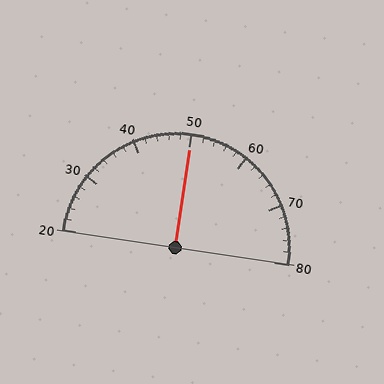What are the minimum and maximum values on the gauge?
The gauge ranges from 20 to 80.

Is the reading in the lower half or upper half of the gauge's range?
The reading is in the upper half of the range (20 to 80).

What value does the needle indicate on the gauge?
The needle indicates approximately 50.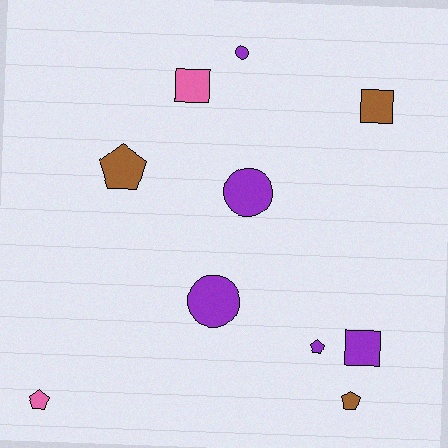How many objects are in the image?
There are 10 objects.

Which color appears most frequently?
Purple, with 5 objects.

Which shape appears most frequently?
Pentagon, with 4 objects.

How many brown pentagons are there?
There are 2 brown pentagons.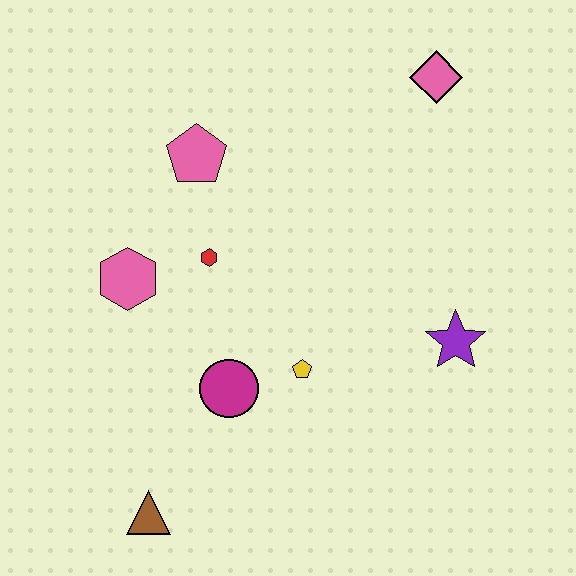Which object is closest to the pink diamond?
The pink pentagon is closest to the pink diamond.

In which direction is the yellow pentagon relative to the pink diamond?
The yellow pentagon is below the pink diamond.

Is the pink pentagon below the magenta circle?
No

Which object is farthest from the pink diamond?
The brown triangle is farthest from the pink diamond.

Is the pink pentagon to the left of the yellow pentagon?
Yes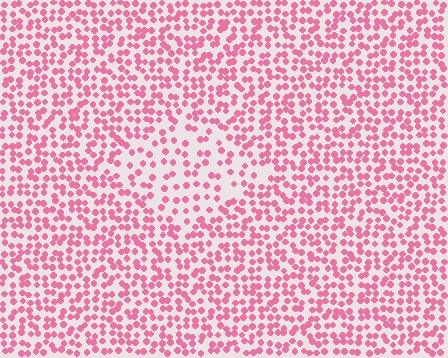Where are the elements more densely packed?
The elements are more densely packed outside the diamond boundary.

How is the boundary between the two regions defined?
The boundary is defined by a change in element density (approximately 1.9x ratio). All elements are the same color, size, and shape.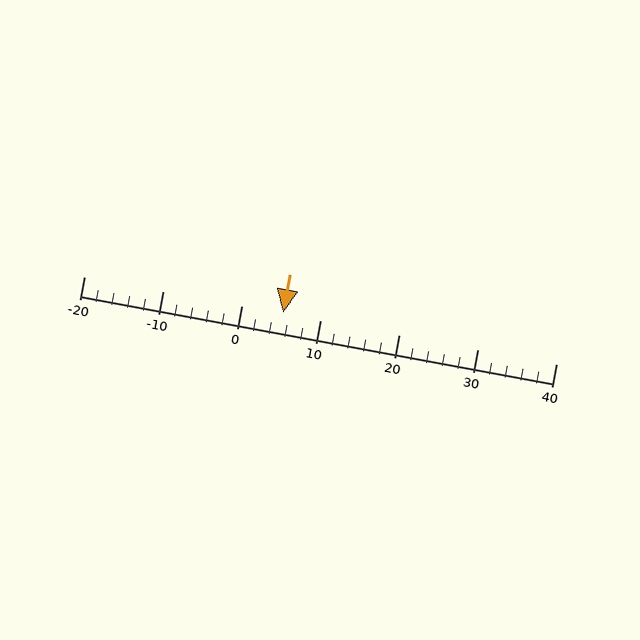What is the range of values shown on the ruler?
The ruler shows values from -20 to 40.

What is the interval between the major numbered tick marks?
The major tick marks are spaced 10 units apart.